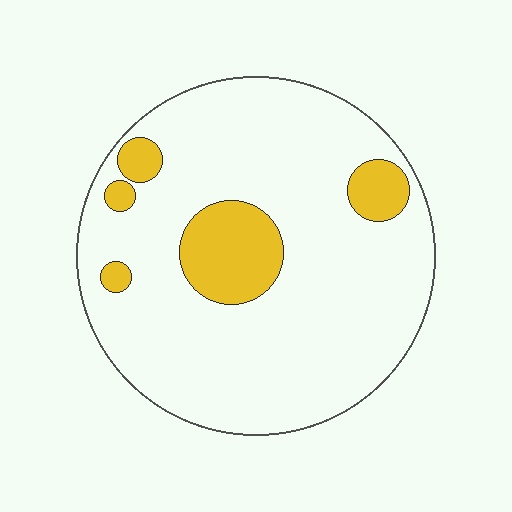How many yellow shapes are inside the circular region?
5.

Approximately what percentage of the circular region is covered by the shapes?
Approximately 15%.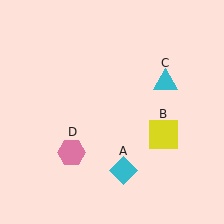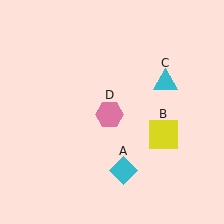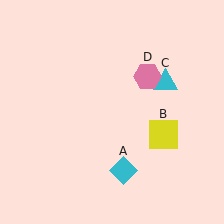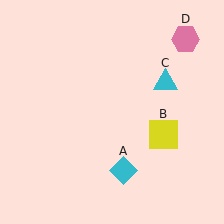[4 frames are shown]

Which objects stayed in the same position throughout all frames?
Cyan diamond (object A) and yellow square (object B) and cyan triangle (object C) remained stationary.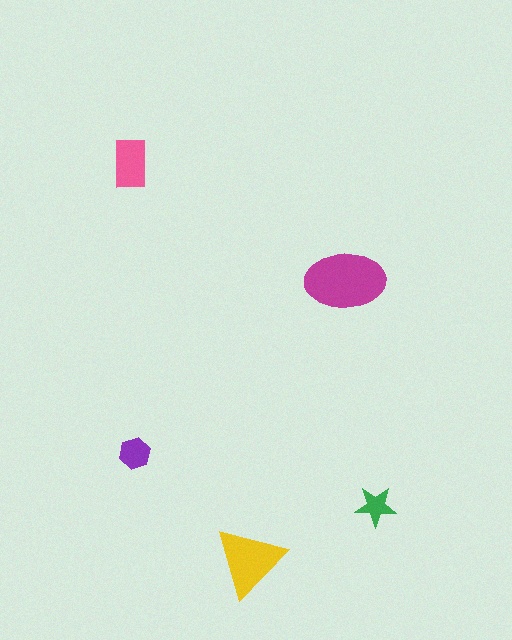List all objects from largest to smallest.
The magenta ellipse, the yellow triangle, the pink rectangle, the purple hexagon, the green star.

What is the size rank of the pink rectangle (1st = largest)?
3rd.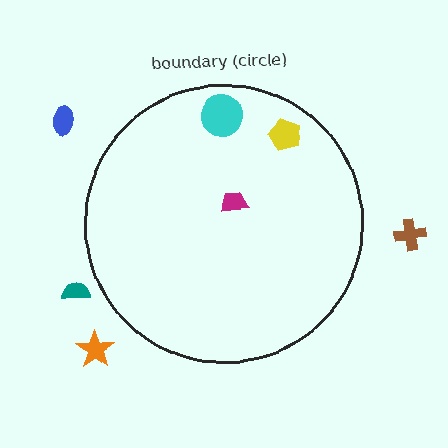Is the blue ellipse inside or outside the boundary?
Outside.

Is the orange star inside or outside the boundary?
Outside.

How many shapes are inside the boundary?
3 inside, 4 outside.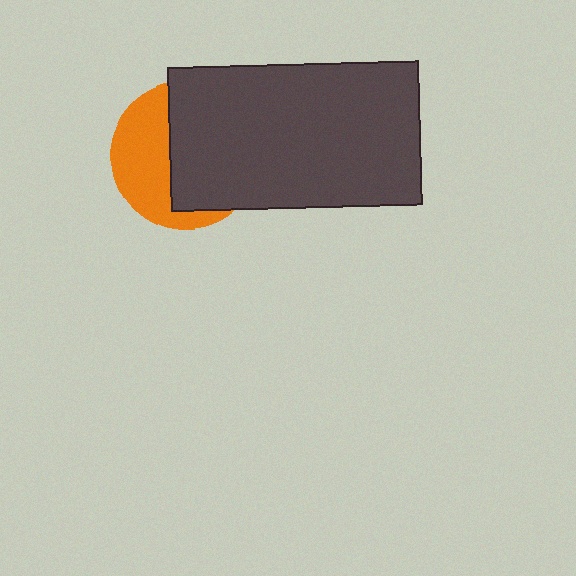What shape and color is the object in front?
The object in front is a dark gray rectangle.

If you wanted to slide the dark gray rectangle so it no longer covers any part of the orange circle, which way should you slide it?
Slide it right — that is the most direct way to separate the two shapes.